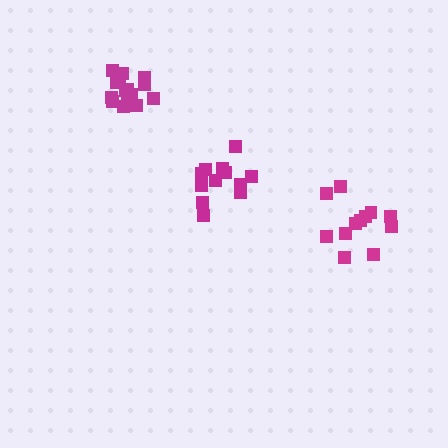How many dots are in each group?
Group 1: 17 dots, Group 2: 12 dots, Group 3: 12 dots (41 total).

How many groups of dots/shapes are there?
There are 3 groups.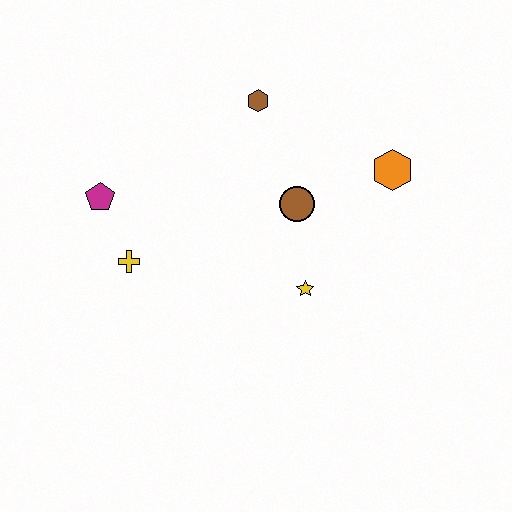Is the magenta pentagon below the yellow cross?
No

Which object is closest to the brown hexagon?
The brown circle is closest to the brown hexagon.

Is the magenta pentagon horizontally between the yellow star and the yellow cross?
No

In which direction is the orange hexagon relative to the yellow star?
The orange hexagon is above the yellow star.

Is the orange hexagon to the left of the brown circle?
No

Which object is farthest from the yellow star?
The magenta pentagon is farthest from the yellow star.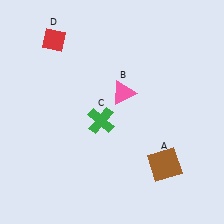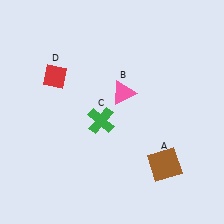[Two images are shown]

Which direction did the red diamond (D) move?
The red diamond (D) moved down.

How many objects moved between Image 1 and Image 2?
1 object moved between the two images.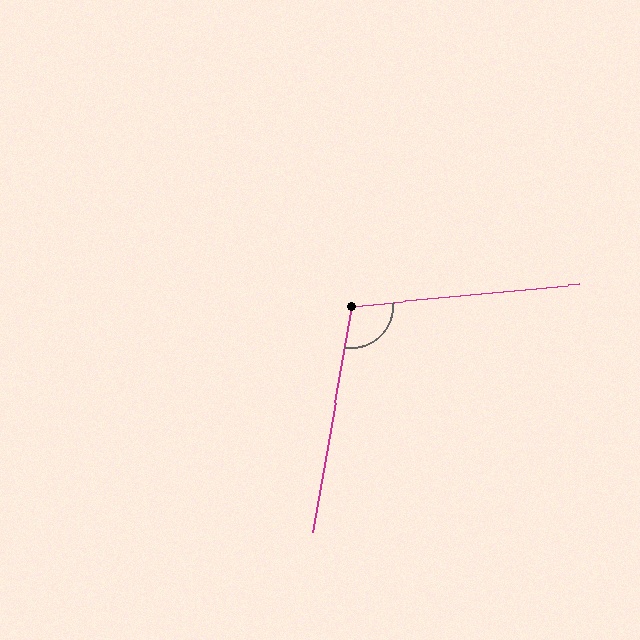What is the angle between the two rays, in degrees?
Approximately 105 degrees.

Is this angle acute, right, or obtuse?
It is obtuse.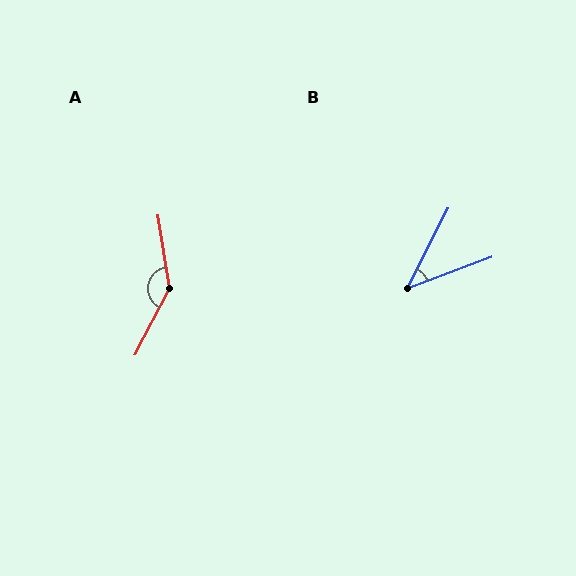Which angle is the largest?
A, at approximately 143 degrees.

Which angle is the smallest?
B, at approximately 42 degrees.